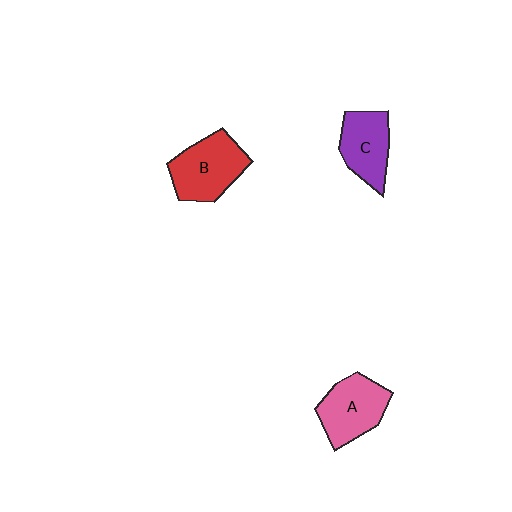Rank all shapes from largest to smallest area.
From largest to smallest: B (red), A (pink), C (purple).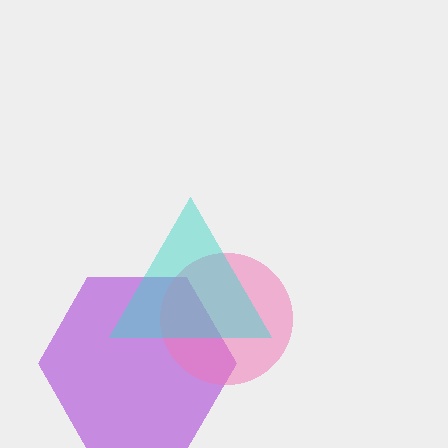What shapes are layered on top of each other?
The layered shapes are: a purple hexagon, a pink circle, a cyan triangle.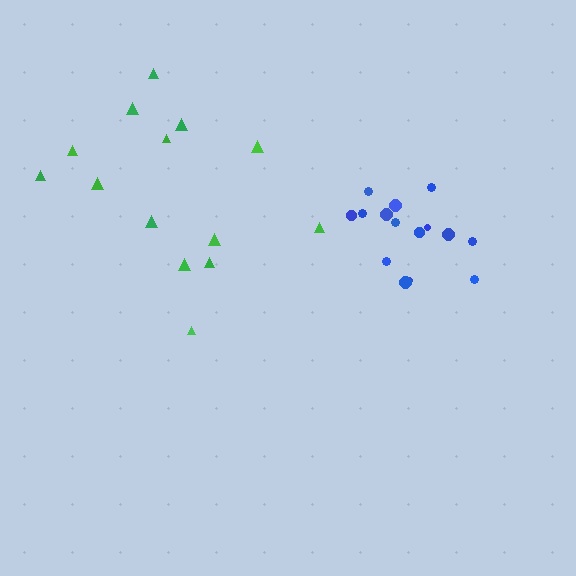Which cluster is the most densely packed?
Blue.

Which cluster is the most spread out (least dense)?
Green.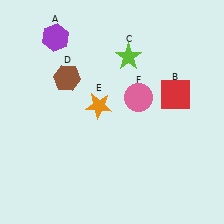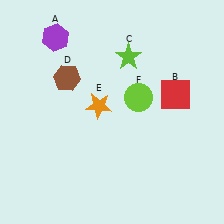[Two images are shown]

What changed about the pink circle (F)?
In Image 1, F is pink. In Image 2, it changed to lime.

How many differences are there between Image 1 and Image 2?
There is 1 difference between the two images.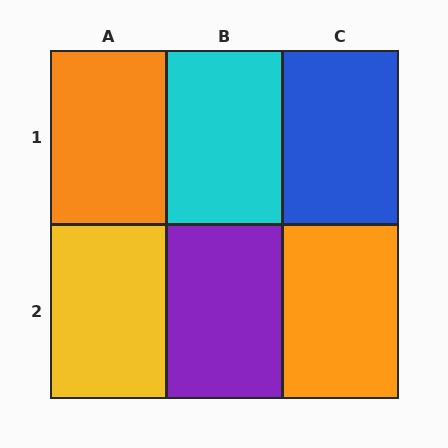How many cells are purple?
1 cell is purple.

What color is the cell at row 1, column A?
Orange.